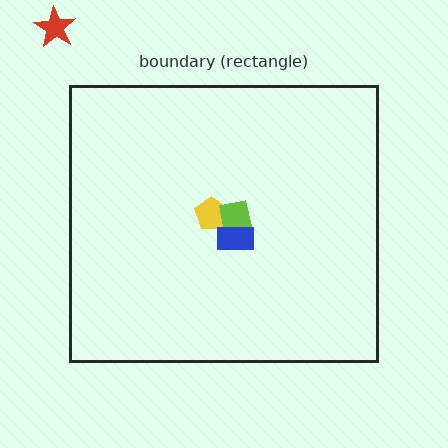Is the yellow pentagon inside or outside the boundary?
Inside.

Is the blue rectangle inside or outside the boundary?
Inside.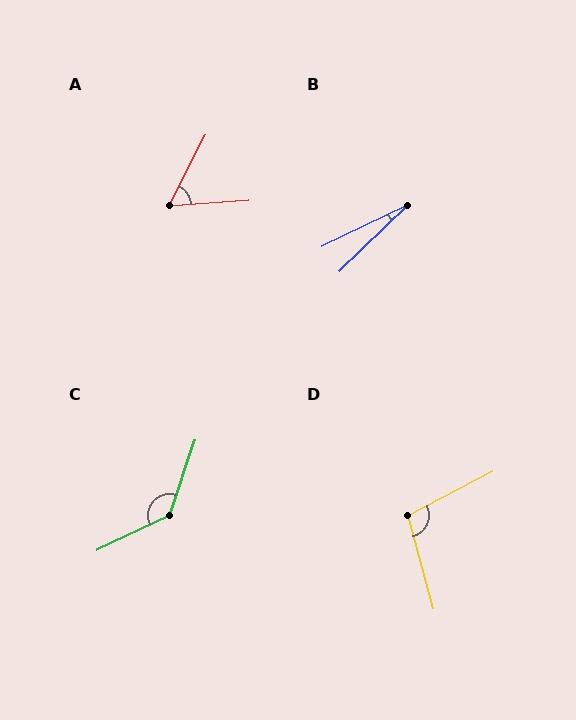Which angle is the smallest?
B, at approximately 18 degrees.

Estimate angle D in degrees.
Approximately 102 degrees.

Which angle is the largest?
C, at approximately 134 degrees.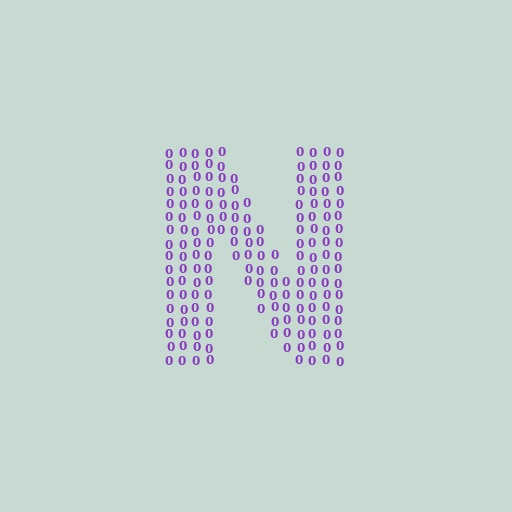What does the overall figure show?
The overall figure shows the letter N.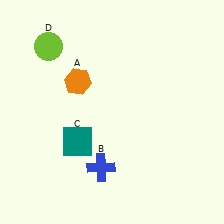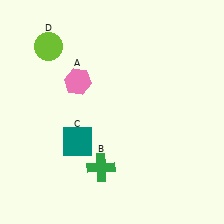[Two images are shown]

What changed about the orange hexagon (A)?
In Image 1, A is orange. In Image 2, it changed to pink.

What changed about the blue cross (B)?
In Image 1, B is blue. In Image 2, it changed to green.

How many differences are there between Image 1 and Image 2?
There are 2 differences between the two images.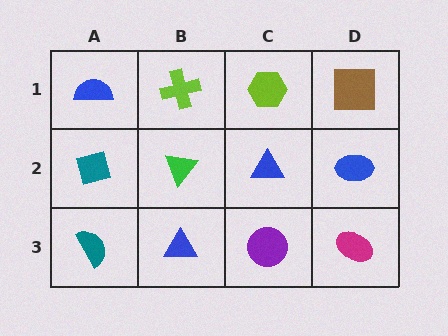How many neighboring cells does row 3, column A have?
2.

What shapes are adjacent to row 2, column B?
A lime cross (row 1, column B), a blue triangle (row 3, column B), a teal square (row 2, column A), a blue triangle (row 2, column C).